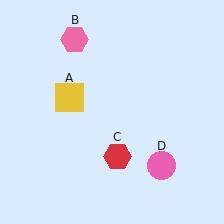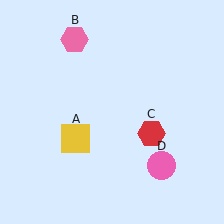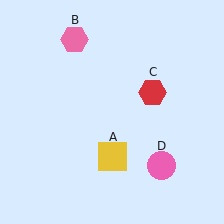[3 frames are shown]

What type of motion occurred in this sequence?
The yellow square (object A), red hexagon (object C) rotated counterclockwise around the center of the scene.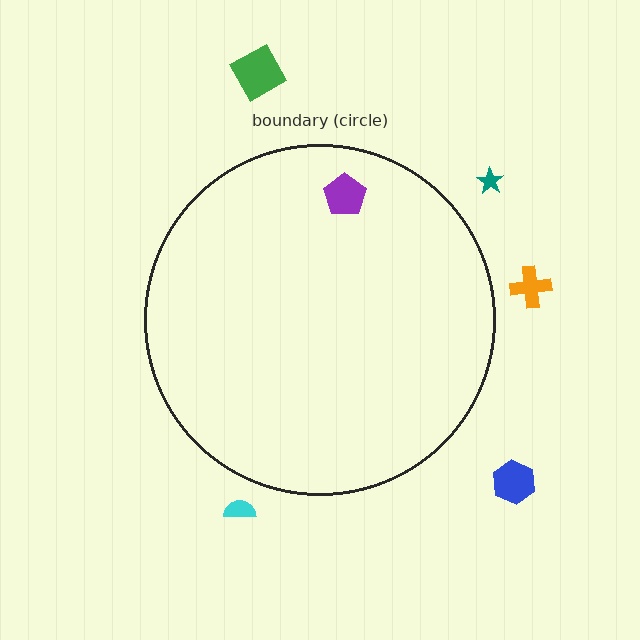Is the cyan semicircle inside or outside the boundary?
Outside.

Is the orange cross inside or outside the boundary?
Outside.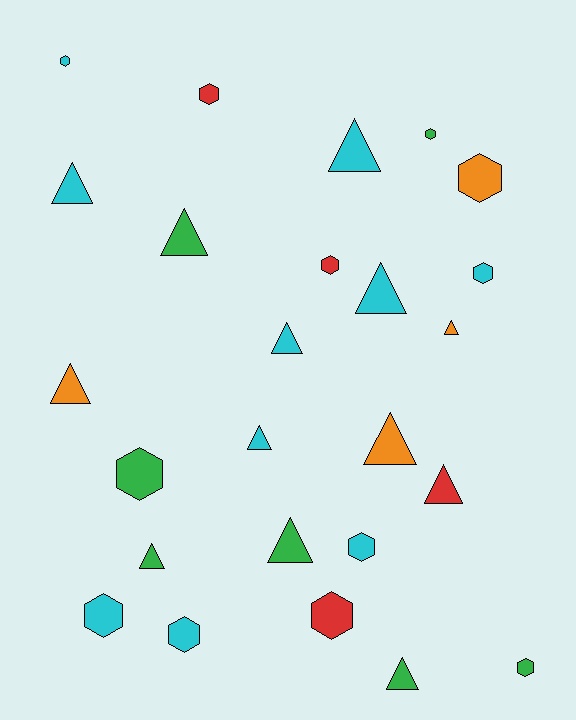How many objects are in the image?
There are 25 objects.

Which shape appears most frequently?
Triangle, with 13 objects.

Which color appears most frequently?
Cyan, with 10 objects.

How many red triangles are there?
There is 1 red triangle.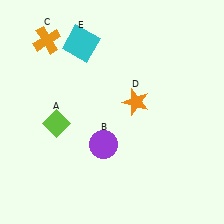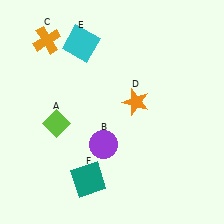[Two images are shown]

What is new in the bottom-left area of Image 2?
A teal square (F) was added in the bottom-left area of Image 2.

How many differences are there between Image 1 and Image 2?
There is 1 difference between the two images.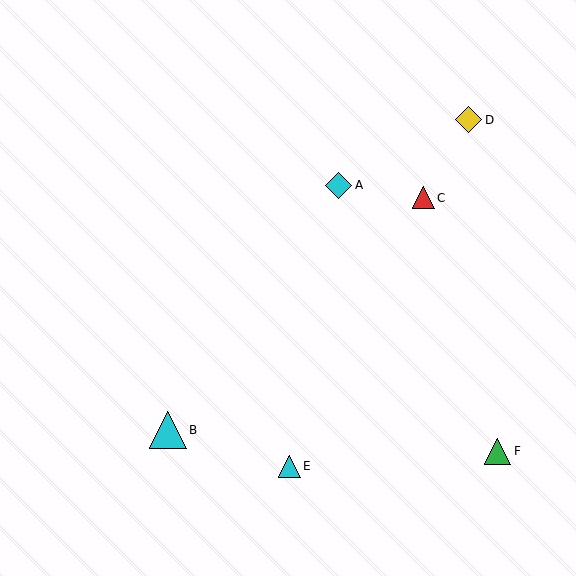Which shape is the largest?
The cyan triangle (labeled B) is the largest.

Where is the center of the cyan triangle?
The center of the cyan triangle is at (168, 430).